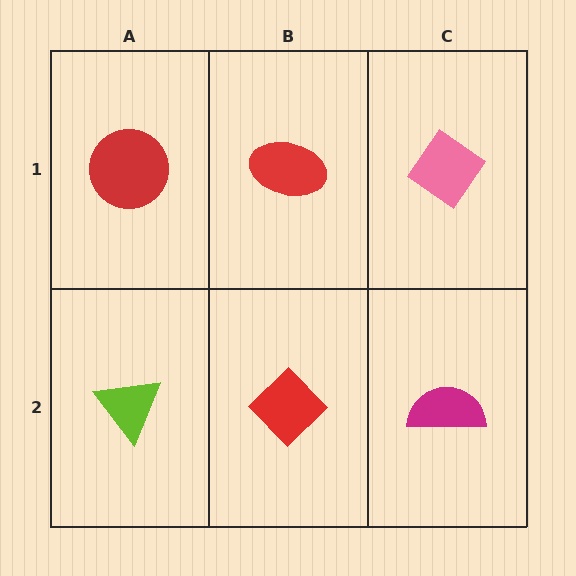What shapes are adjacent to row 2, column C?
A pink diamond (row 1, column C), a red diamond (row 2, column B).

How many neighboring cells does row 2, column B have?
3.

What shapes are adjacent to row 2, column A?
A red circle (row 1, column A), a red diamond (row 2, column B).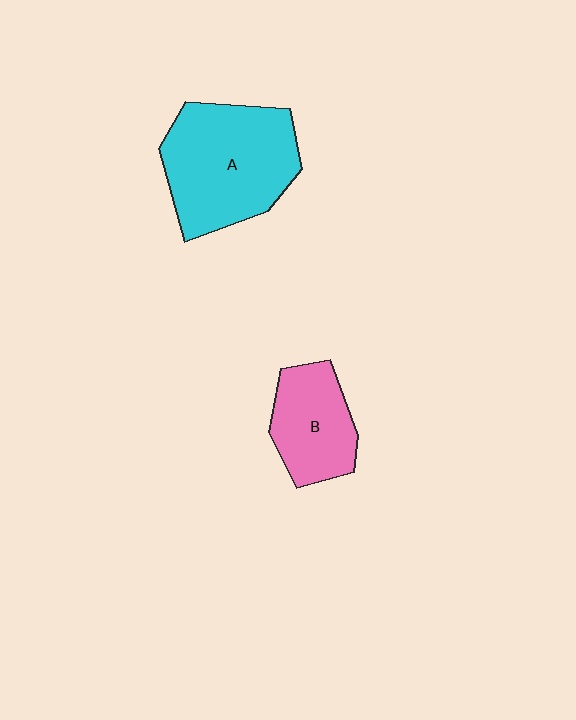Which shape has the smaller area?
Shape B (pink).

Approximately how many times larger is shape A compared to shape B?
Approximately 1.7 times.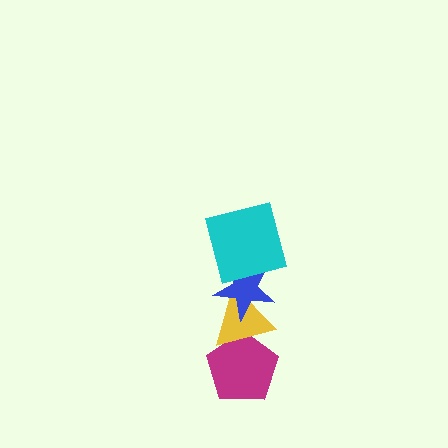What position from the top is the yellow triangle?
The yellow triangle is 3rd from the top.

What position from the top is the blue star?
The blue star is 2nd from the top.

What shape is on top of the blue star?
The cyan square is on top of the blue star.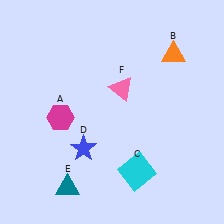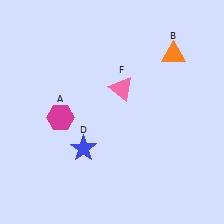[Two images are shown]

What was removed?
The cyan square (C), the teal triangle (E) were removed in Image 2.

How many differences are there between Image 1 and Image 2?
There are 2 differences between the two images.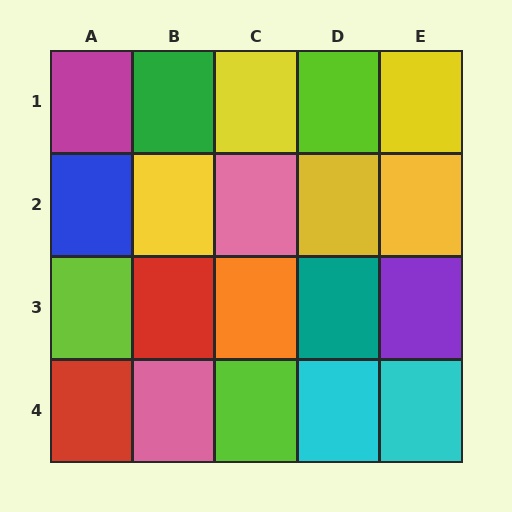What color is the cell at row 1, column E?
Yellow.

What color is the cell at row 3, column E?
Purple.